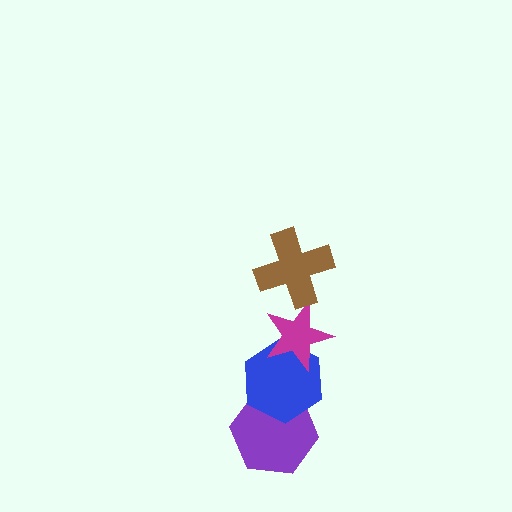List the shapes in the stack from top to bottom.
From top to bottom: the brown cross, the magenta star, the blue hexagon, the purple hexagon.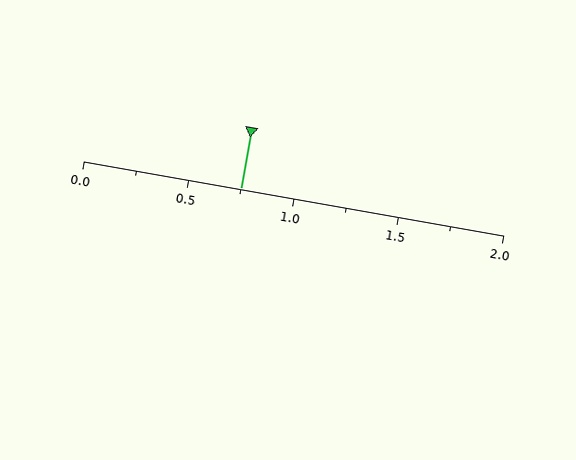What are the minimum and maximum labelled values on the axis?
The axis runs from 0.0 to 2.0.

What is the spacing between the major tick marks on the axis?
The major ticks are spaced 0.5 apart.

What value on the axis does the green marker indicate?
The marker indicates approximately 0.75.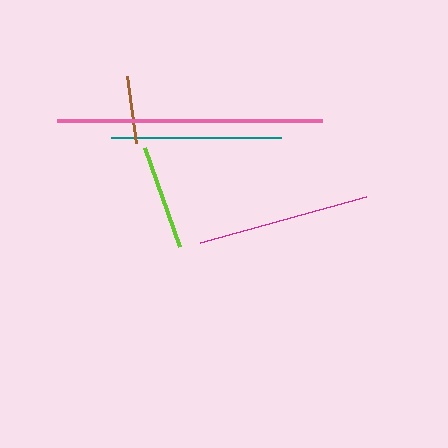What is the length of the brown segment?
The brown segment is approximately 68 pixels long.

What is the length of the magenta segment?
The magenta segment is approximately 172 pixels long.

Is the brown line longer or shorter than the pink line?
The pink line is longer than the brown line.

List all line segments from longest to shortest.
From longest to shortest: pink, magenta, teal, lime, brown.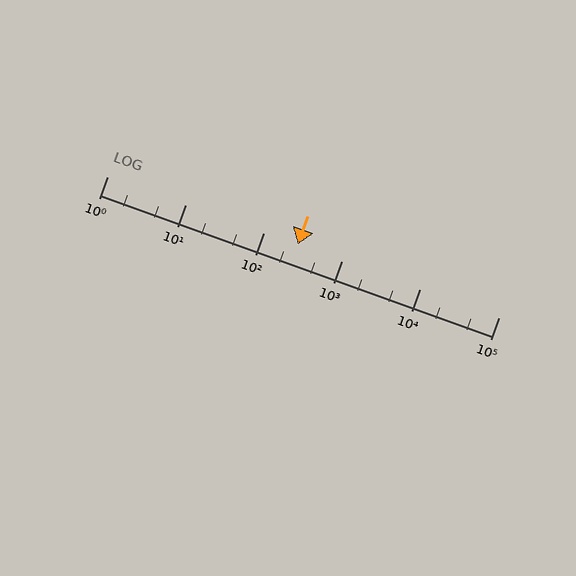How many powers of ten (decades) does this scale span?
The scale spans 5 decades, from 1 to 100000.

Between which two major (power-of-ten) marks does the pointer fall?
The pointer is between 100 and 1000.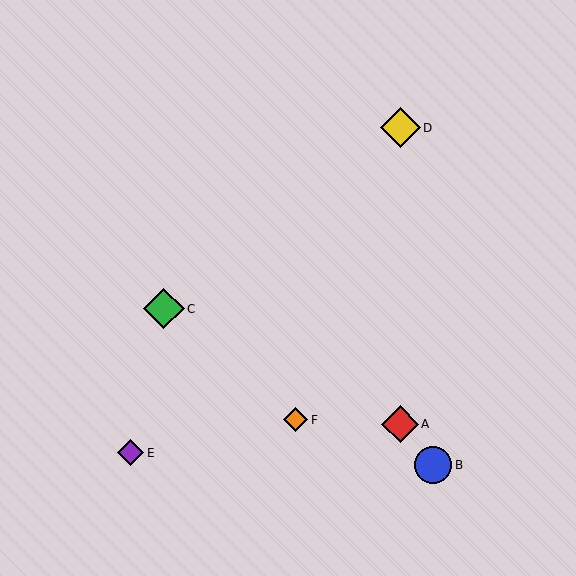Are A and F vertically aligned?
No, A is at x≈400 and F is at x≈296.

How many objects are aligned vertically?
2 objects (A, D) are aligned vertically.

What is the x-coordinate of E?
Object E is at x≈131.